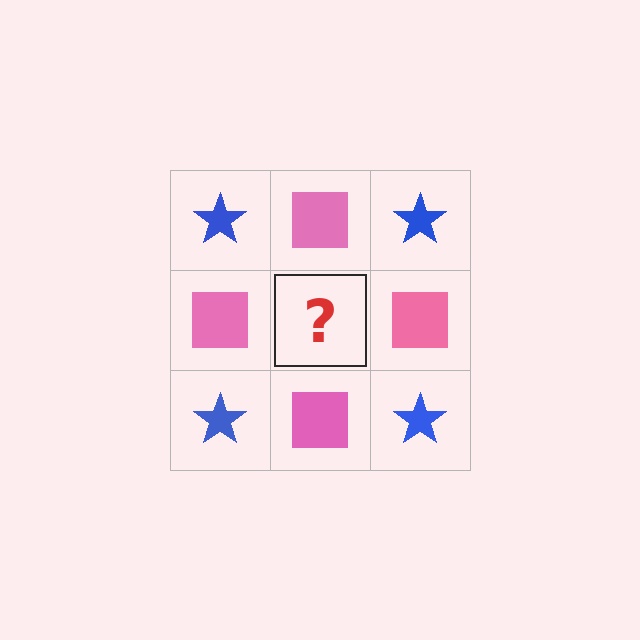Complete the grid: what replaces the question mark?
The question mark should be replaced with a blue star.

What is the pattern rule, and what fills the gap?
The rule is that it alternates blue star and pink square in a checkerboard pattern. The gap should be filled with a blue star.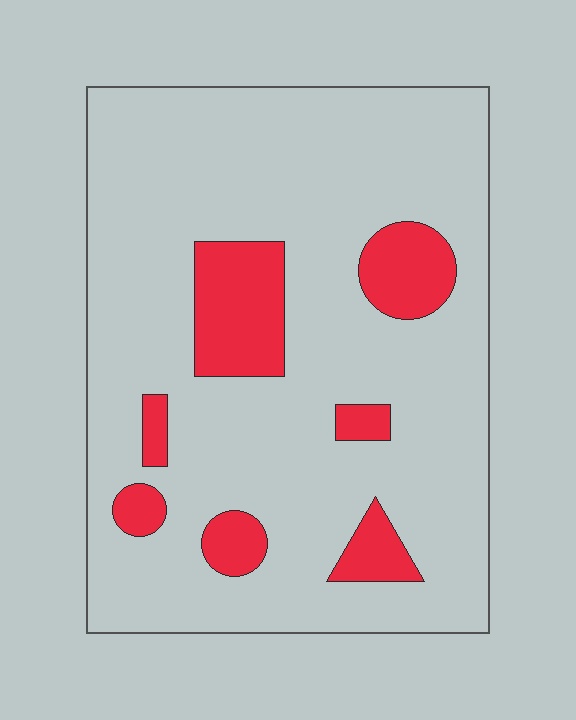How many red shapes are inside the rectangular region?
7.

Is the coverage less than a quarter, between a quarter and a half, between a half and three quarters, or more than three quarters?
Less than a quarter.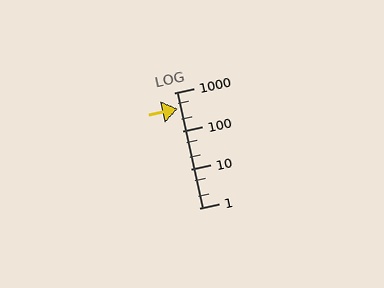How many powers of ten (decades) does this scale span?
The scale spans 3 decades, from 1 to 1000.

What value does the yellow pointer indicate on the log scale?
The pointer indicates approximately 390.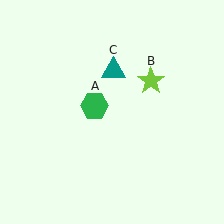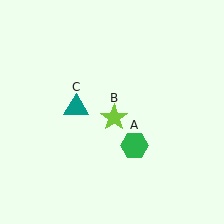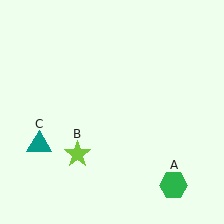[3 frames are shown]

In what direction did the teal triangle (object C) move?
The teal triangle (object C) moved down and to the left.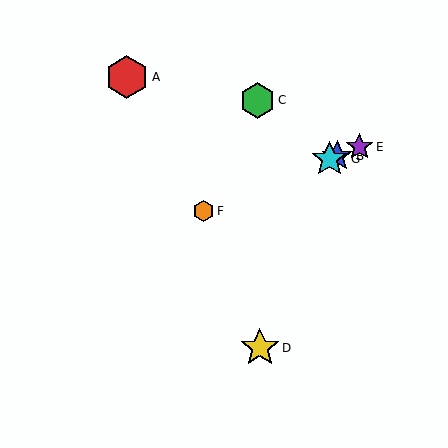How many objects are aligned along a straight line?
4 objects (B, E, F, G) are aligned along a straight line.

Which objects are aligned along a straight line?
Objects B, E, F, G are aligned along a straight line.